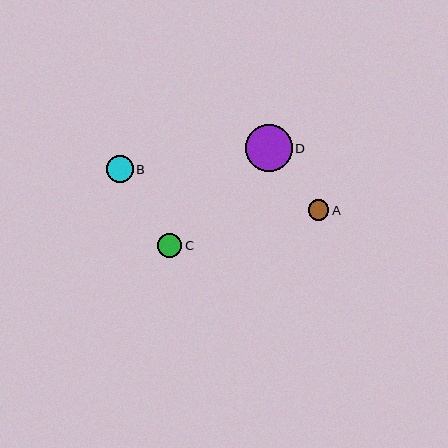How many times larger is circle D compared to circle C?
Circle D is approximately 1.9 times the size of circle C.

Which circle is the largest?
Circle D is the largest with a size of approximately 47 pixels.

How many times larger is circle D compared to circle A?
Circle D is approximately 2.3 times the size of circle A.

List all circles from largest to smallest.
From largest to smallest: D, B, C, A.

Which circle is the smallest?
Circle A is the smallest with a size of approximately 21 pixels.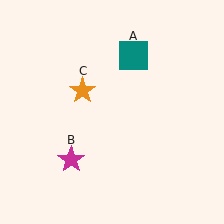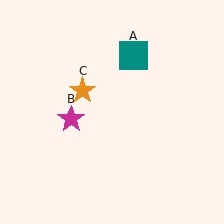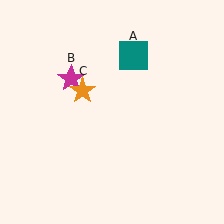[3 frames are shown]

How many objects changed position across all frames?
1 object changed position: magenta star (object B).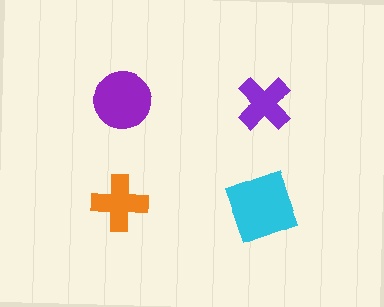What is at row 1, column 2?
A purple cross.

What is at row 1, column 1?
A purple circle.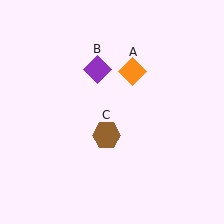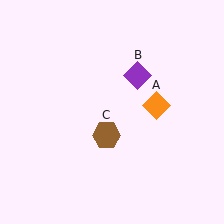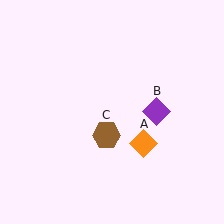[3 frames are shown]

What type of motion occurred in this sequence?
The orange diamond (object A), purple diamond (object B) rotated clockwise around the center of the scene.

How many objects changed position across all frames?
2 objects changed position: orange diamond (object A), purple diamond (object B).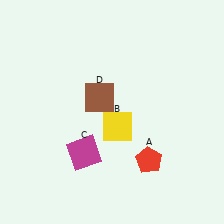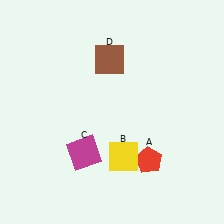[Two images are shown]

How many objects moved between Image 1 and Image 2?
2 objects moved between the two images.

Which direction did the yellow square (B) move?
The yellow square (B) moved down.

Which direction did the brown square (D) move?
The brown square (D) moved up.